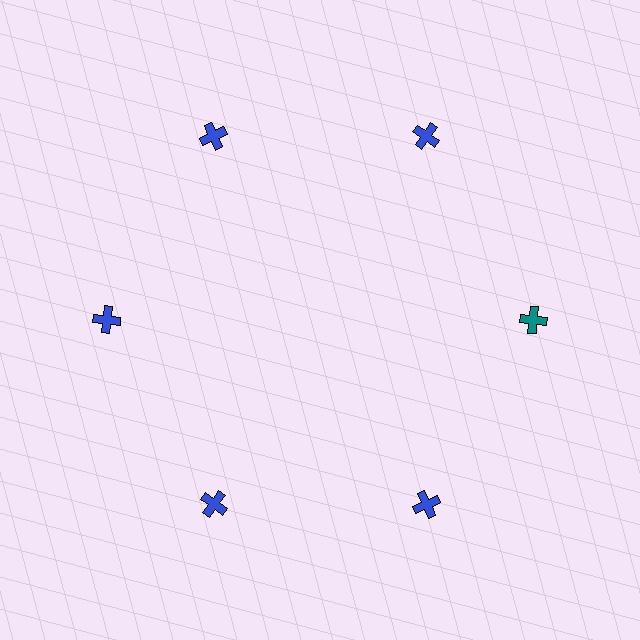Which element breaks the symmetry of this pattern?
The teal cross at roughly the 3 o'clock position breaks the symmetry. All other shapes are blue crosses.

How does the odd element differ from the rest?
It has a different color: teal instead of blue.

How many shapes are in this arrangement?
There are 6 shapes arranged in a ring pattern.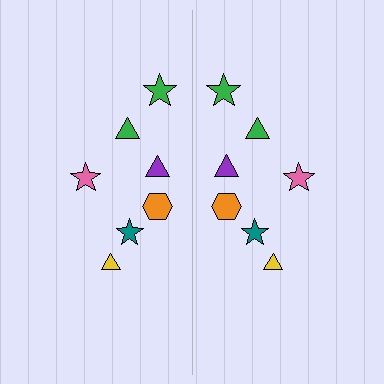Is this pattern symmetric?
Yes, this pattern has bilateral (reflection) symmetry.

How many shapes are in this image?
There are 14 shapes in this image.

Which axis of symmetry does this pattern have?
The pattern has a vertical axis of symmetry running through the center of the image.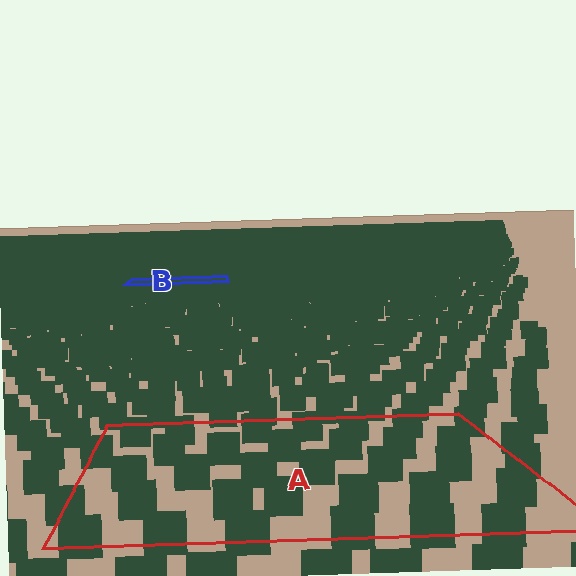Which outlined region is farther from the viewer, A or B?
Region B is farther from the viewer — the texture elements inside it appear smaller and more densely packed.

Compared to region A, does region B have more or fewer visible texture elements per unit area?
Region B has more texture elements per unit area — they are packed more densely because it is farther away.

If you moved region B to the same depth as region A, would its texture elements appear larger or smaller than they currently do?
They would appear larger. At a closer depth, the same texture elements are projected at a bigger on-screen size.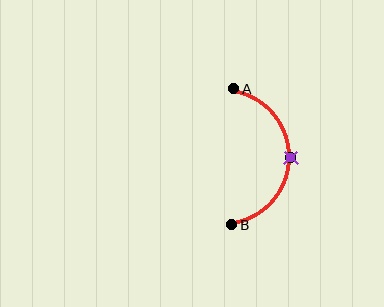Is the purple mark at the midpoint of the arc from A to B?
Yes. The purple mark lies on the arc at equal arc-length from both A and B — it is the arc midpoint.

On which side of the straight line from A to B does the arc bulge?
The arc bulges to the right of the straight line connecting A and B.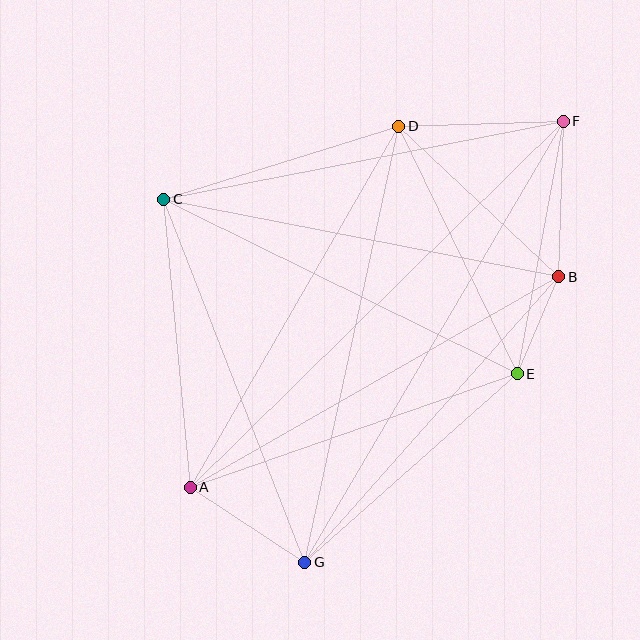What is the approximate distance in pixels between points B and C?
The distance between B and C is approximately 402 pixels.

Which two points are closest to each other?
Points B and E are closest to each other.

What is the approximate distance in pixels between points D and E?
The distance between D and E is approximately 275 pixels.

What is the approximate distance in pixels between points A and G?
The distance between A and G is approximately 137 pixels.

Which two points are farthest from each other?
Points A and F are farthest from each other.